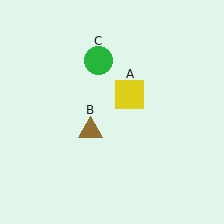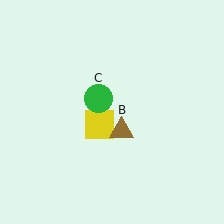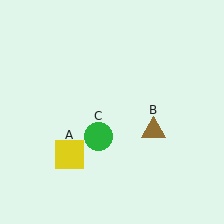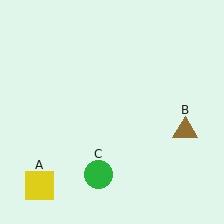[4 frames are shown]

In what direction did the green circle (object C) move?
The green circle (object C) moved down.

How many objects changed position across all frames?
3 objects changed position: yellow square (object A), brown triangle (object B), green circle (object C).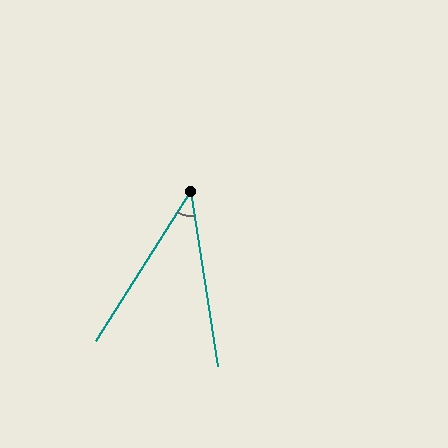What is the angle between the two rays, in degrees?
Approximately 41 degrees.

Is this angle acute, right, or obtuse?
It is acute.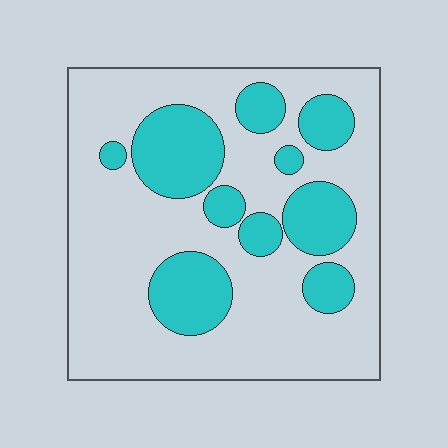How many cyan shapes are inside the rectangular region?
10.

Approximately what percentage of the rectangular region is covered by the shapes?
Approximately 30%.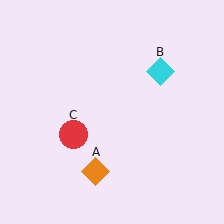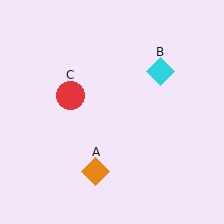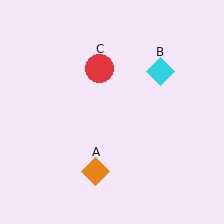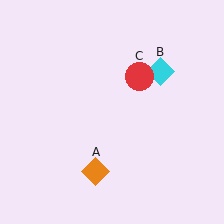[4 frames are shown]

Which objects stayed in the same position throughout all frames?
Orange diamond (object A) and cyan diamond (object B) remained stationary.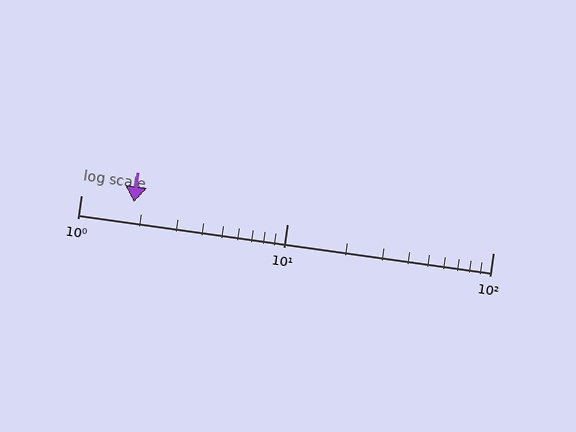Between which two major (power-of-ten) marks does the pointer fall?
The pointer is between 1 and 10.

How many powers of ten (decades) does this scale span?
The scale spans 2 decades, from 1 to 100.